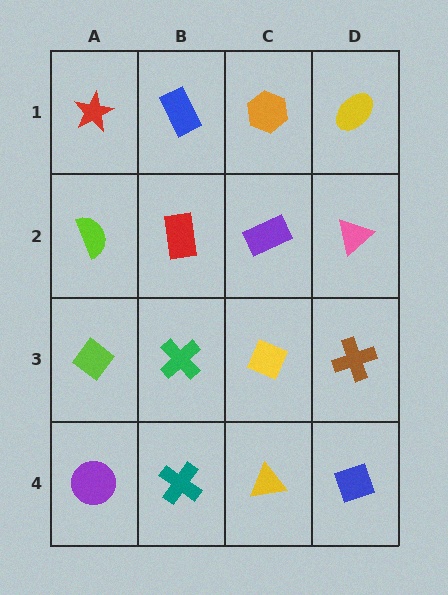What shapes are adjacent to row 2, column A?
A red star (row 1, column A), a lime diamond (row 3, column A), a red rectangle (row 2, column B).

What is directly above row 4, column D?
A brown cross.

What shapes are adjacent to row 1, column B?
A red rectangle (row 2, column B), a red star (row 1, column A), an orange hexagon (row 1, column C).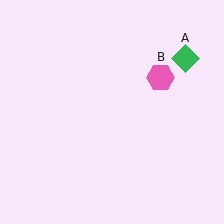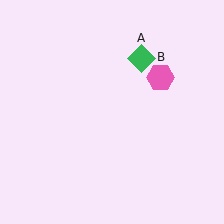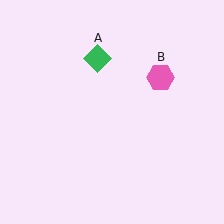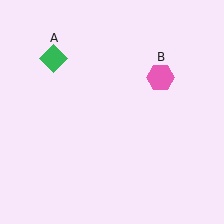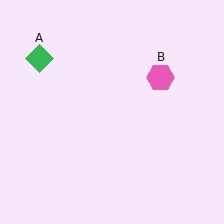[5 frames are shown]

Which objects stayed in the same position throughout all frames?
Pink hexagon (object B) remained stationary.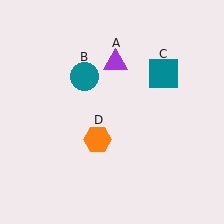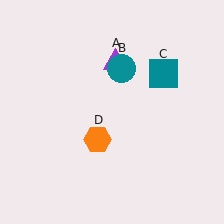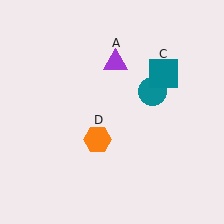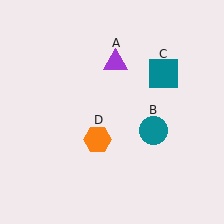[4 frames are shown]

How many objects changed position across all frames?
1 object changed position: teal circle (object B).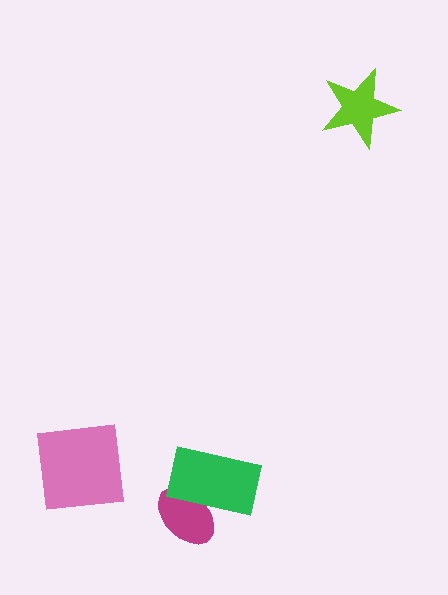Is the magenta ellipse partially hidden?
Yes, it is partially covered by another shape.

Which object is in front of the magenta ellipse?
The green rectangle is in front of the magenta ellipse.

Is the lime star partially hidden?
No, no other shape covers it.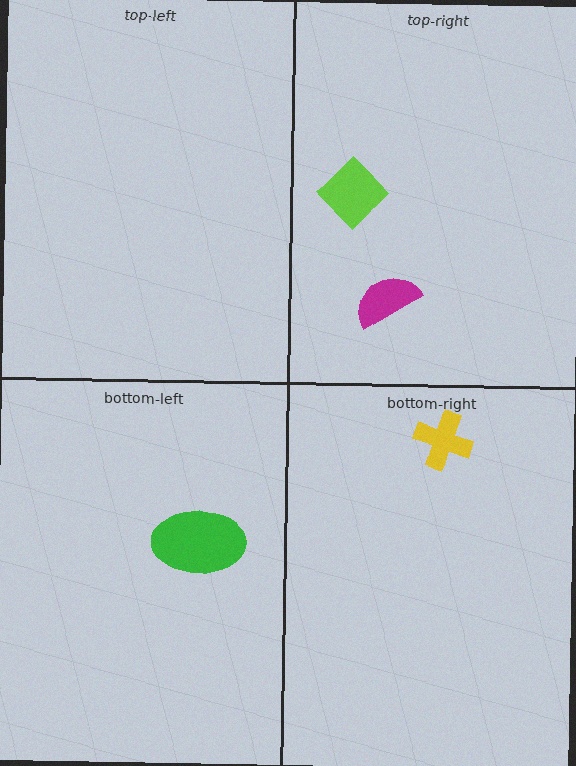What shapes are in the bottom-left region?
The green ellipse.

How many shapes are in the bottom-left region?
1.